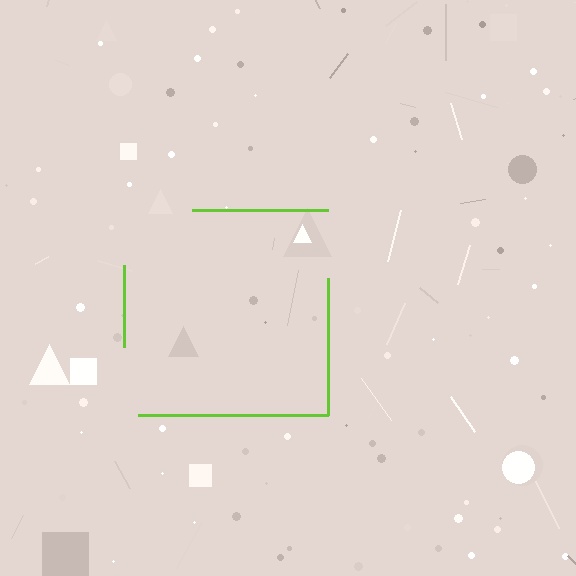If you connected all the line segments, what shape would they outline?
They would outline a square.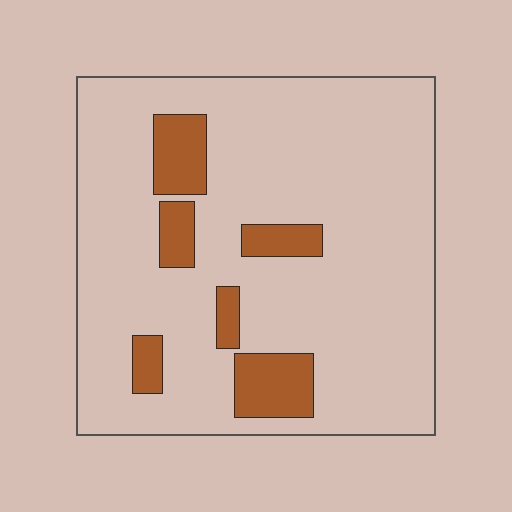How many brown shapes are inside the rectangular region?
6.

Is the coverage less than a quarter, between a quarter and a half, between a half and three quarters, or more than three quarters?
Less than a quarter.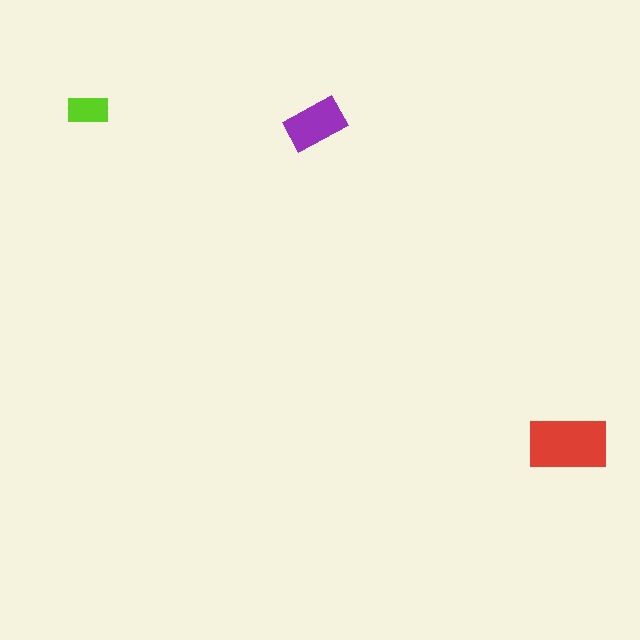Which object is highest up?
The lime rectangle is topmost.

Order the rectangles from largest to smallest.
the red one, the purple one, the lime one.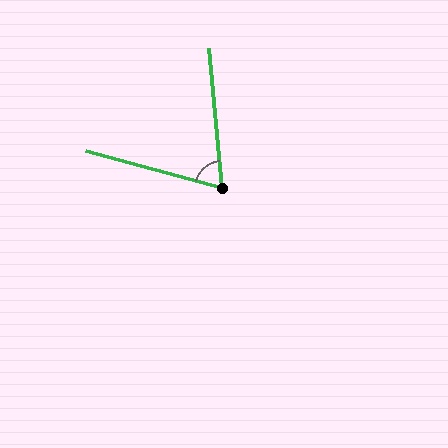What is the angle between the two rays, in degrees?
Approximately 69 degrees.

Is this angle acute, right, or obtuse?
It is acute.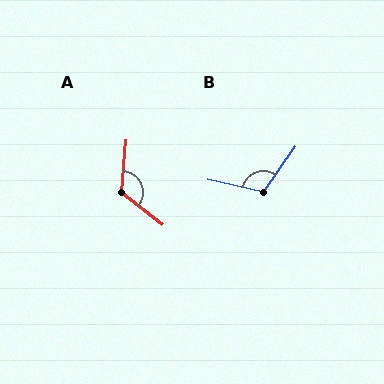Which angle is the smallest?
B, at approximately 112 degrees.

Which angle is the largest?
A, at approximately 124 degrees.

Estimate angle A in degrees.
Approximately 124 degrees.